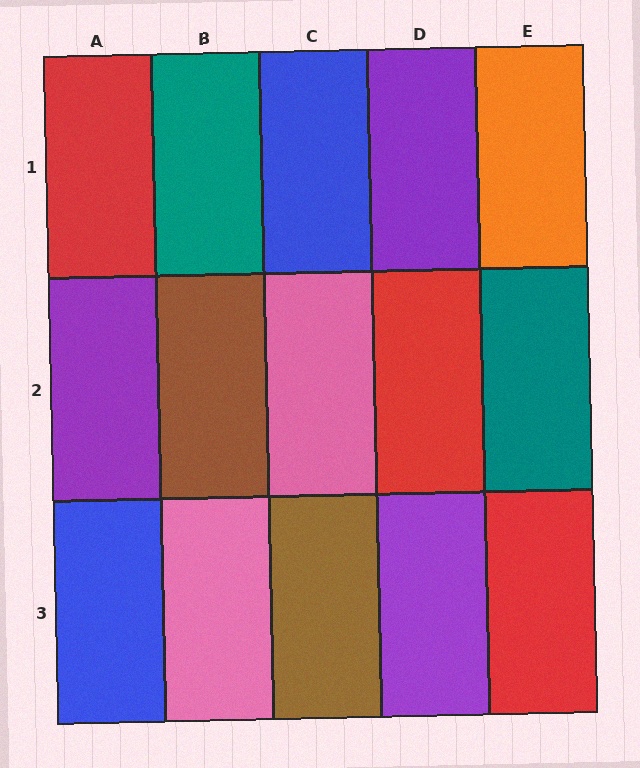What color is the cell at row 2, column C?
Pink.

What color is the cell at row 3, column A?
Blue.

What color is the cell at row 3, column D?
Purple.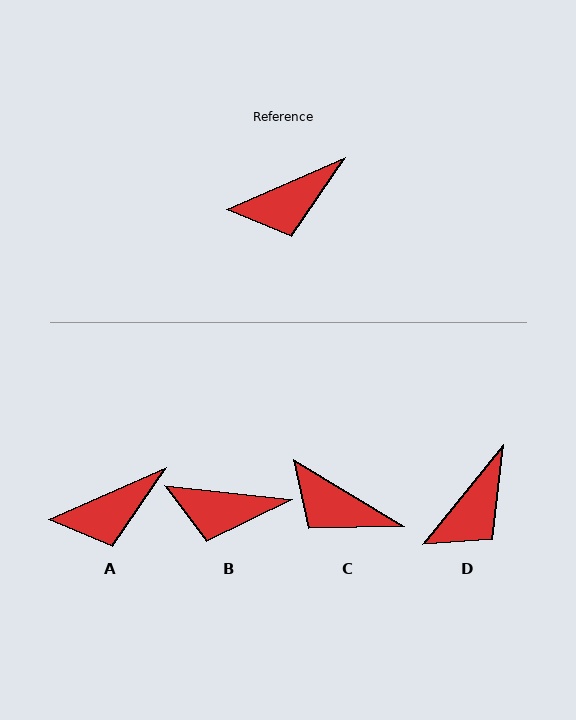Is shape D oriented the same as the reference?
No, it is off by about 27 degrees.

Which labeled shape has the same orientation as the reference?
A.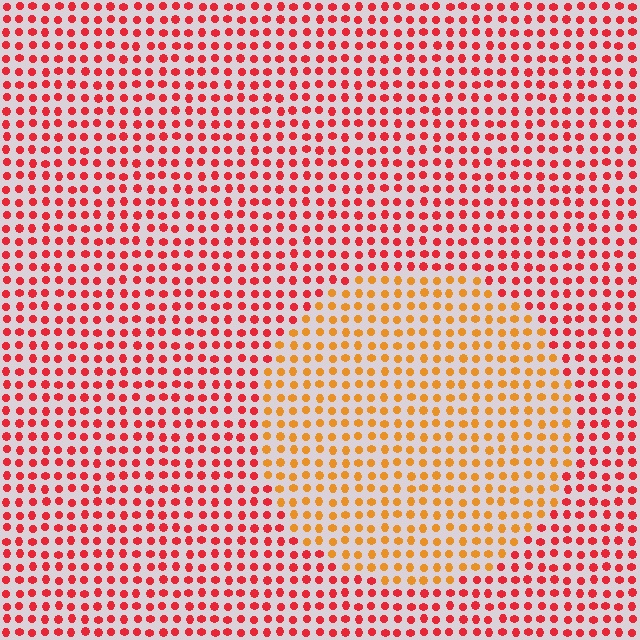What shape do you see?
I see a circle.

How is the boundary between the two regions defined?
The boundary is defined purely by a slight shift in hue (about 38 degrees). Spacing, size, and orientation are identical on both sides.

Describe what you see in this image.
The image is filled with small red elements in a uniform arrangement. A circle-shaped region is visible where the elements are tinted to a slightly different hue, forming a subtle color boundary.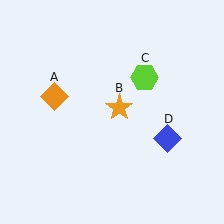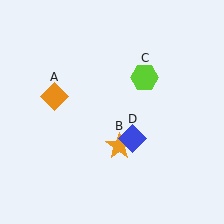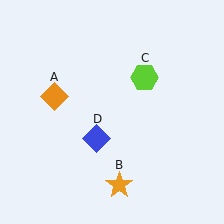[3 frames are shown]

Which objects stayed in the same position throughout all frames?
Orange diamond (object A) and lime hexagon (object C) remained stationary.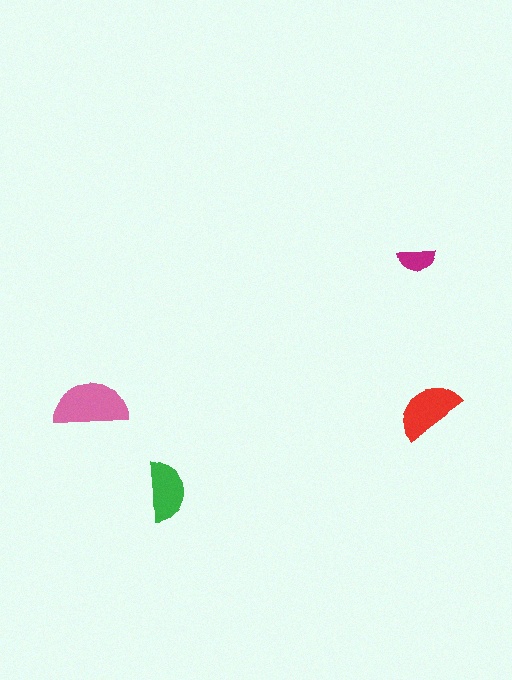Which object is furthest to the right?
The red semicircle is rightmost.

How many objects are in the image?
There are 4 objects in the image.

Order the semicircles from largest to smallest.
the pink one, the red one, the green one, the magenta one.